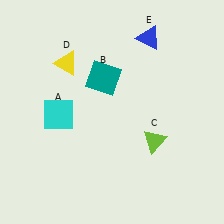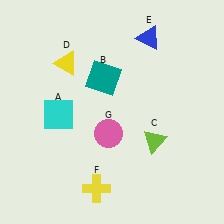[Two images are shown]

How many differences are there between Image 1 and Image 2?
There are 2 differences between the two images.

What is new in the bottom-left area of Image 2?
A pink circle (G) was added in the bottom-left area of Image 2.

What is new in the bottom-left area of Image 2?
A yellow cross (F) was added in the bottom-left area of Image 2.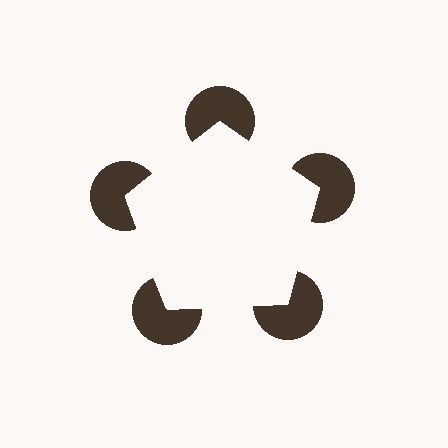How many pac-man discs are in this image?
There are 5 — one at each vertex of the illusory pentagon.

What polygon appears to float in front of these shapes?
An illusory pentagon — its edges are inferred from the aligned wedge cuts in the pac-man discs, not physically drawn.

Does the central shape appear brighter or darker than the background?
It typically appears slightly brighter than the background, even though no actual brightness change is drawn.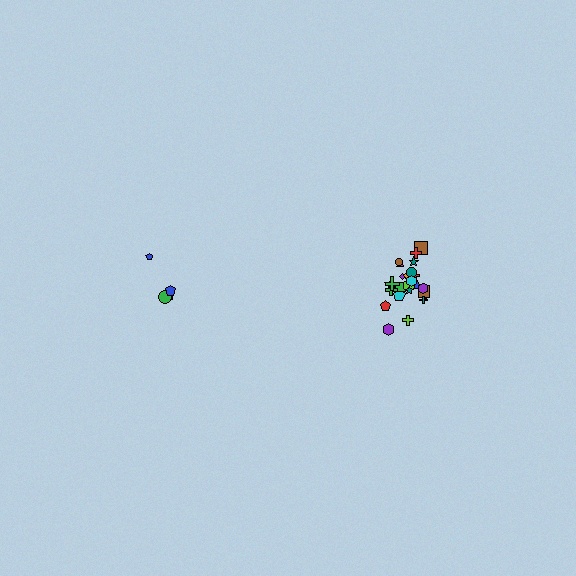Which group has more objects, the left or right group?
The right group.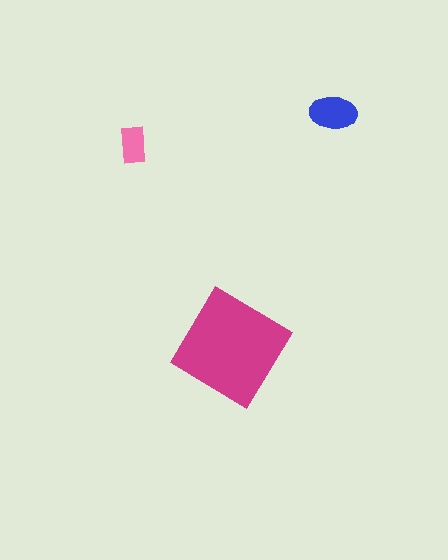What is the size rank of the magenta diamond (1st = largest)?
1st.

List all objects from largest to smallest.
The magenta diamond, the blue ellipse, the pink rectangle.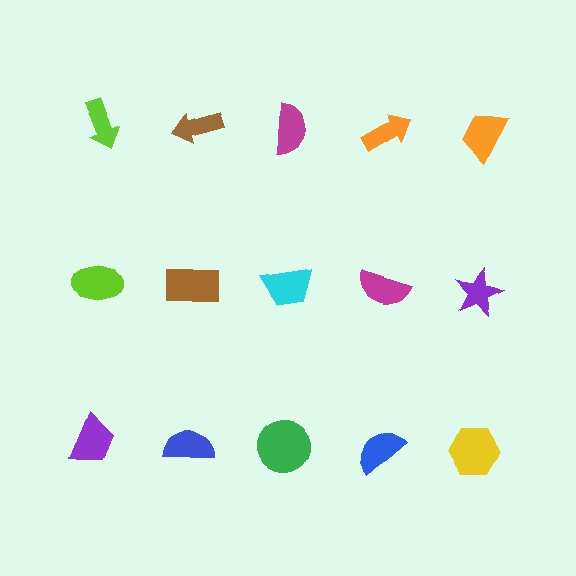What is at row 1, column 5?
An orange trapezoid.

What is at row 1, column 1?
A lime arrow.